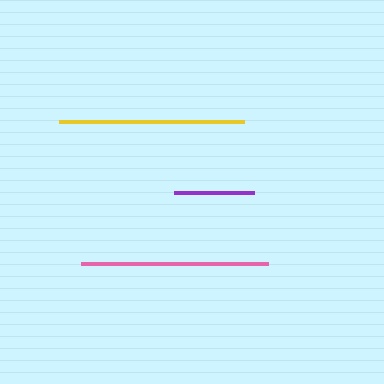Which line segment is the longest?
The pink line is the longest at approximately 187 pixels.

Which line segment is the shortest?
The purple line is the shortest at approximately 79 pixels.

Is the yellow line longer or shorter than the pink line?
The pink line is longer than the yellow line.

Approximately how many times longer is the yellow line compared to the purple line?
The yellow line is approximately 2.3 times the length of the purple line.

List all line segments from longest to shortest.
From longest to shortest: pink, yellow, purple.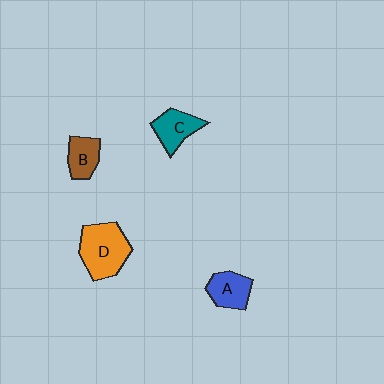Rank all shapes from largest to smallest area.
From largest to smallest: D (orange), C (teal), A (blue), B (brown).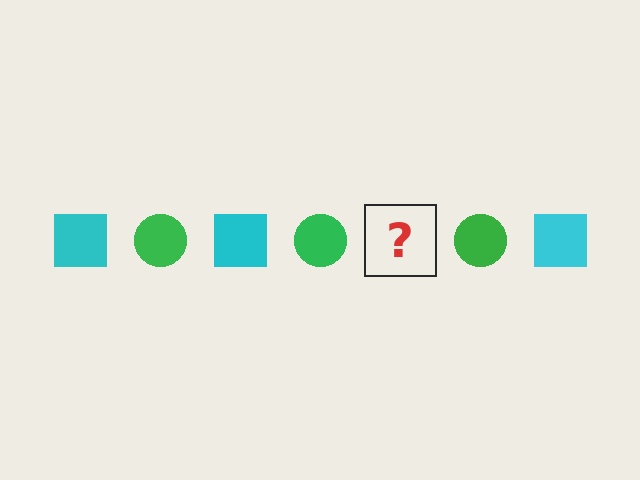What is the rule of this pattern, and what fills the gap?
The rule is that the pattern alternates between cyan square and green circle. The gap should be filled with a cyan square.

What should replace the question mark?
The question mark should be replaced with a cyan square.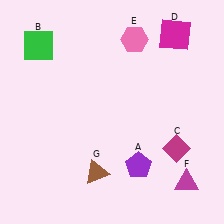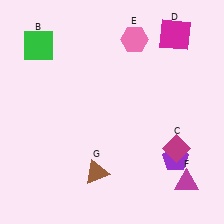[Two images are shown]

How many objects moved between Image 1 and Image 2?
1 object moved between the two images.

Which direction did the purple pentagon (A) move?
The purple pentagon (A) moved right.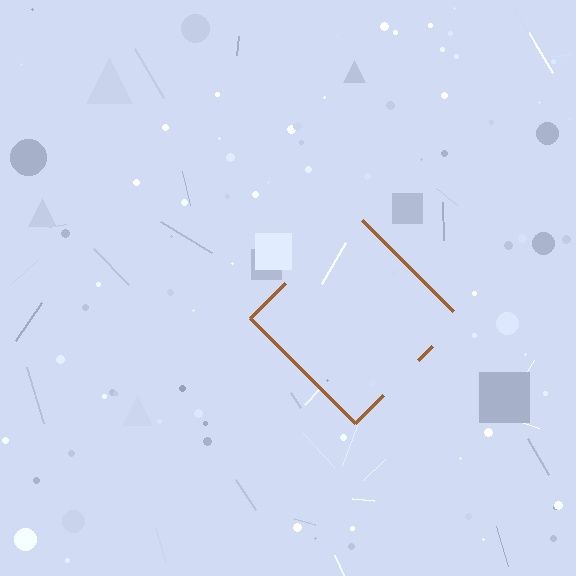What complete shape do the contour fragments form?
The contour fragments form a diamond.